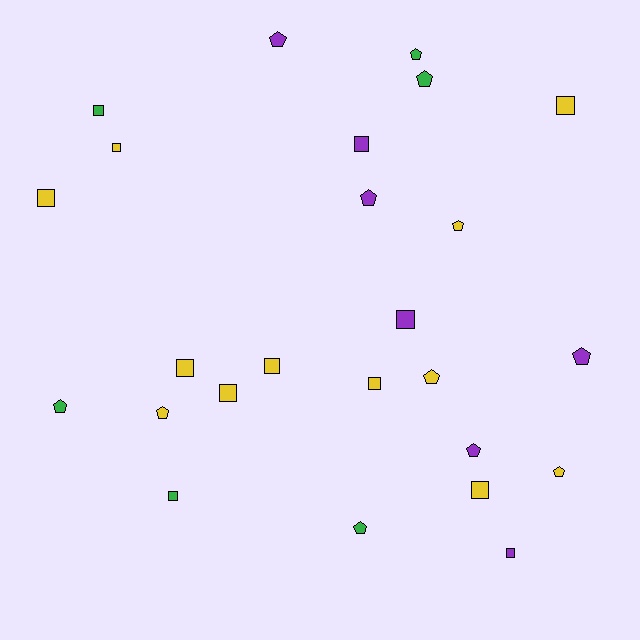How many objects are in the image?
There are 25 objects.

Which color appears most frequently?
Yellow, with 12 objects.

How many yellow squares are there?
There are 8 yellow squares.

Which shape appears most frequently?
Square, with 13 objects.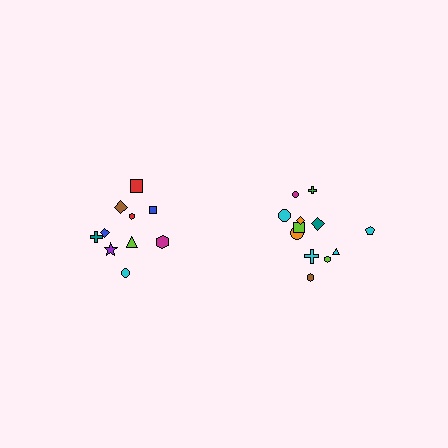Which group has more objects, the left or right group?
The right group.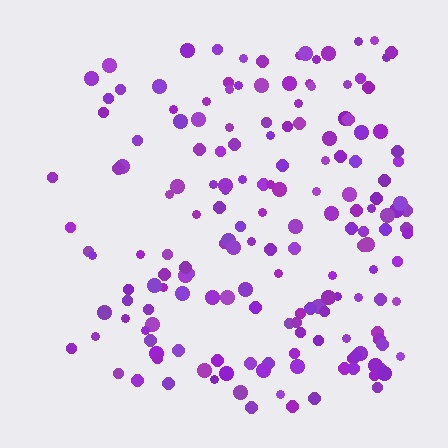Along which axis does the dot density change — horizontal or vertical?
Horizontal.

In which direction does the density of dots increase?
From left to right, with the right side densest.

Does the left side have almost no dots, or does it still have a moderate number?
Still a moderate number, just noticeably fewer than the right.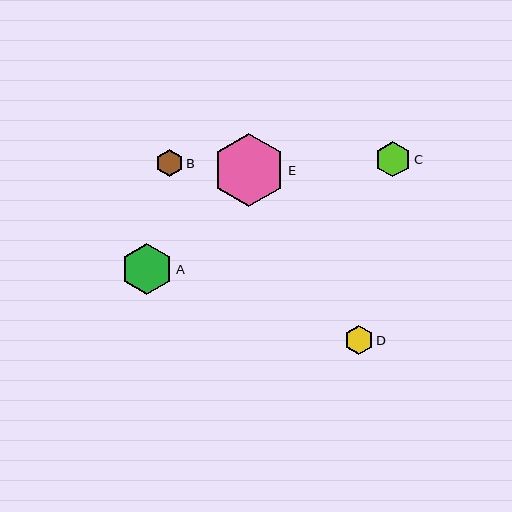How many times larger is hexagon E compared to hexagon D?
Hexagon E is approximately 2.5 times the size of hexagon D.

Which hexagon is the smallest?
Hexagon B is the smallest with a size of approximately 28 pixels.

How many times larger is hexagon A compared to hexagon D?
Hexagon A is approximately 1.8 times the size of hexagon D.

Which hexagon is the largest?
Hexagon E is the largest with a size of approximately 73 pixels.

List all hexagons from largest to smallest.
From largest to smallest: E, A, C, D, B.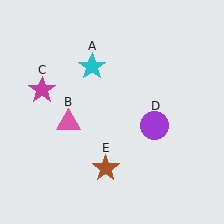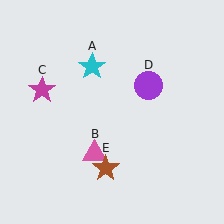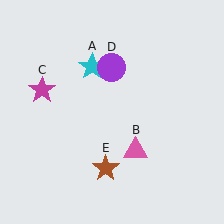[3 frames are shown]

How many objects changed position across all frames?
2 objects changed position: pink triangle (object B), purple circle (object D).